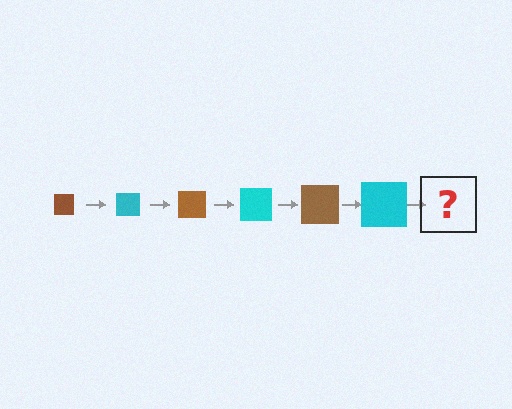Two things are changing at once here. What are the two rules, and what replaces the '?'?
The two rules are that the square grows larger each step and the color cycles through brown and cyan. The '?' should be a brown square, larger than the previous one.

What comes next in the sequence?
The next element should be a brown square, larger than the previous one.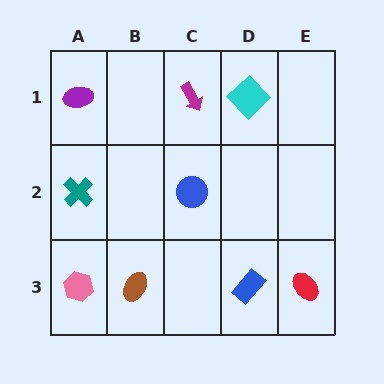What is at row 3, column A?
A pink hexagon.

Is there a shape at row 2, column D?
No, that cell is empty.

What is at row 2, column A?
A teal cross.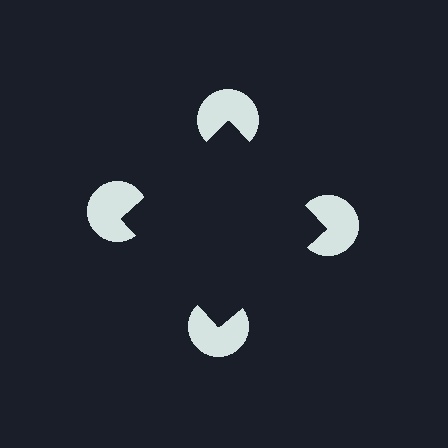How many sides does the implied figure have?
4 sides.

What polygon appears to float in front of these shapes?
An illusory square — its edges are inferred from the aligned wedge cuts in the pac-man discs, not physically drawn.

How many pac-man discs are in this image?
There are 4 — one at each vertex of the illusory square.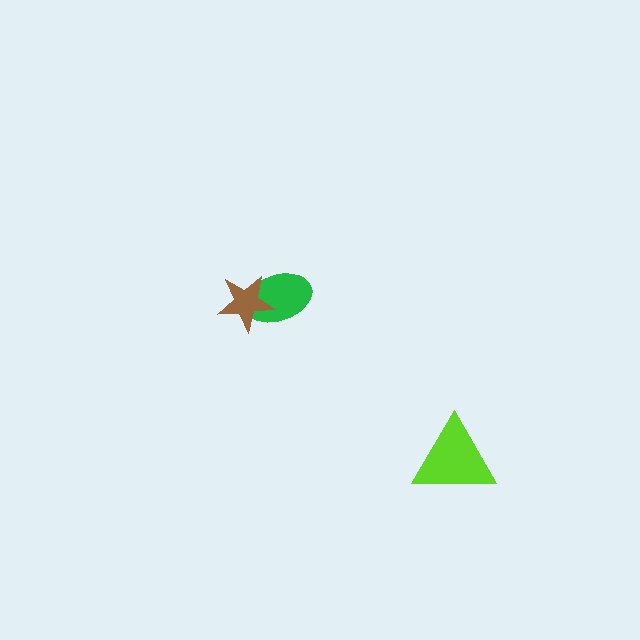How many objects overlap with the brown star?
1 object overlaps with the brown star.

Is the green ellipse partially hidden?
Yes, it is partially covered by another shape.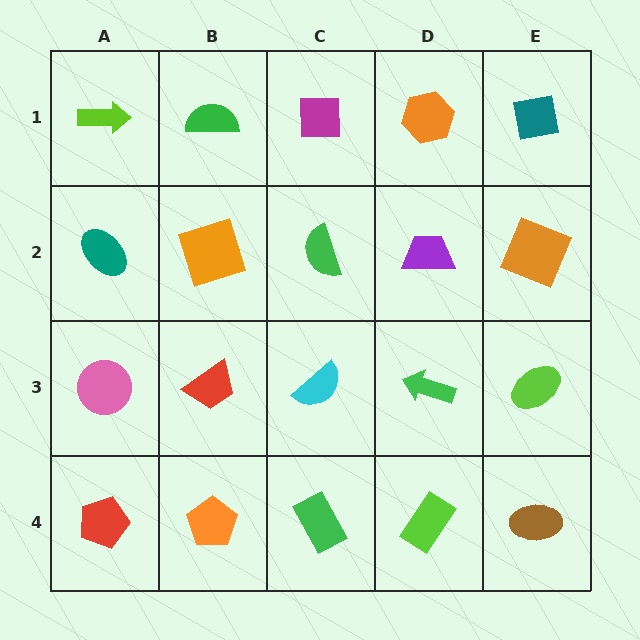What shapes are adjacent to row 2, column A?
A lime arrow (row 1, column A), a pink circle (row 3, column A), an orange square (row 2, column B).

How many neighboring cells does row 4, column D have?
3.